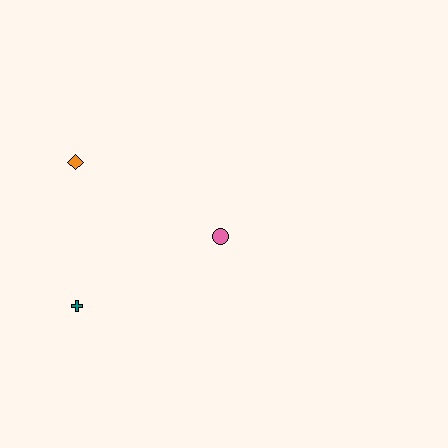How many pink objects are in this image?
There is 1 pink object.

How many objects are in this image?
There are 3 objects.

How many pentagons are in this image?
There are no pentagons.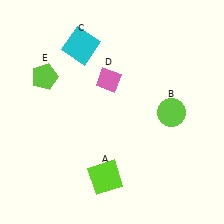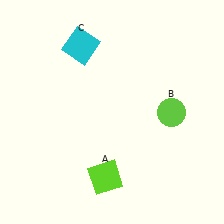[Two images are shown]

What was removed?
The lime pentagon (E), the pink diamond (D) were removed in Image 2.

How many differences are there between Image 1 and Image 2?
There are 2 differences between the two images.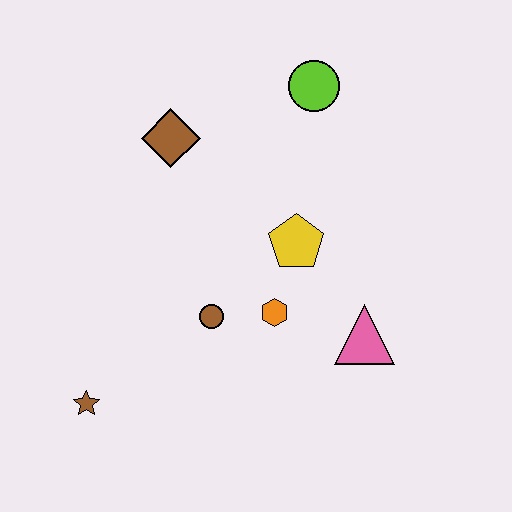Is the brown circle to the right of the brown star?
Yes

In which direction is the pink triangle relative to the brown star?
The pink triangle is to the right of the brown star.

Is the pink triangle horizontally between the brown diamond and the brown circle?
No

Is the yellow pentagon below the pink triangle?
No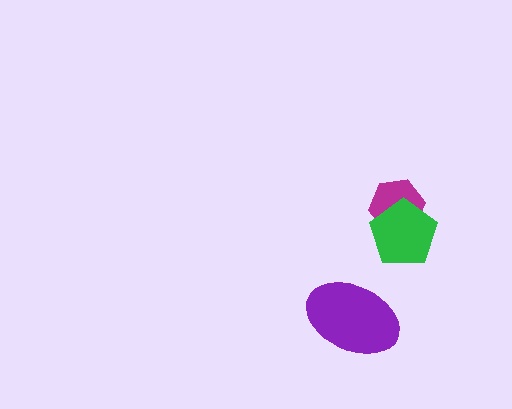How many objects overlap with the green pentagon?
1 object overlaps with the green pentagon.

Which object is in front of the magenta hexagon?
The green pentagon is in front of the magenta hexagon.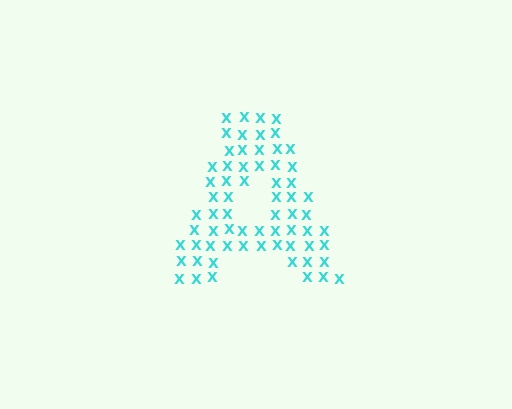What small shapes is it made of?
It is made of small letter X's.